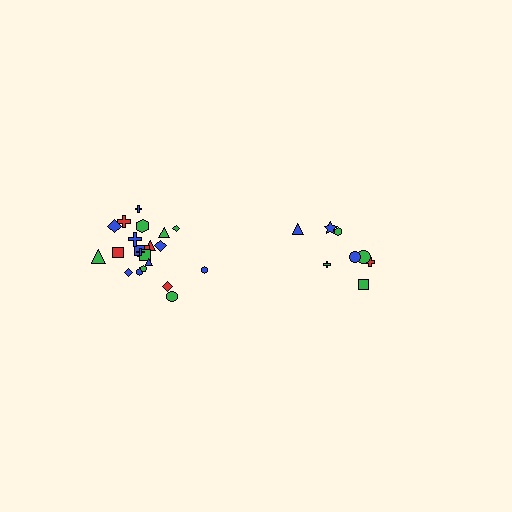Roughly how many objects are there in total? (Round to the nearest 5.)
Roughly 30 objects in total.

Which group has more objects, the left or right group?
The left group.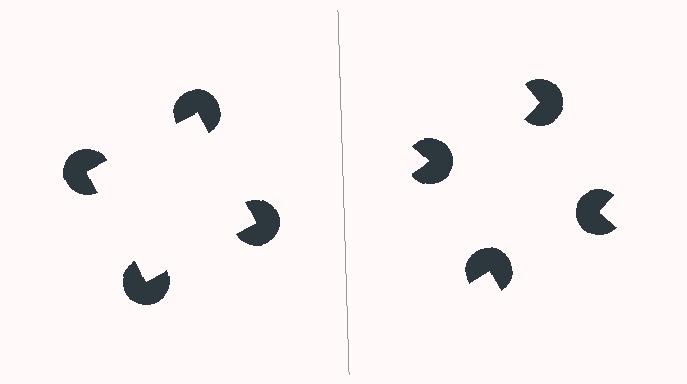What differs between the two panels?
The pac-man discs are positioned identically on both sides; only the wedge orientations differ. On the left they align to a square; on the right they are misaligned.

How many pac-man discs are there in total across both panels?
8 — 4 on each side.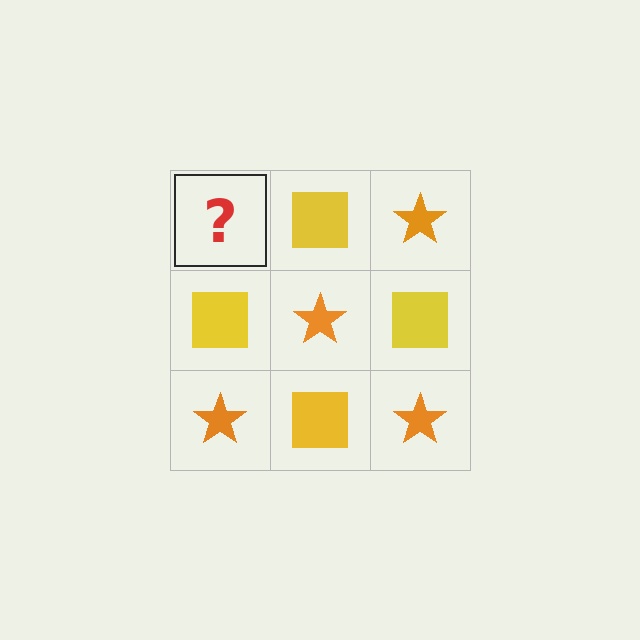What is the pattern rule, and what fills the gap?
The rule is that it alternates orange star and yellow square in a checkerboard pattern. The gap should be filled with an orange star.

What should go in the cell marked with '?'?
The missing cell should contain an orange star.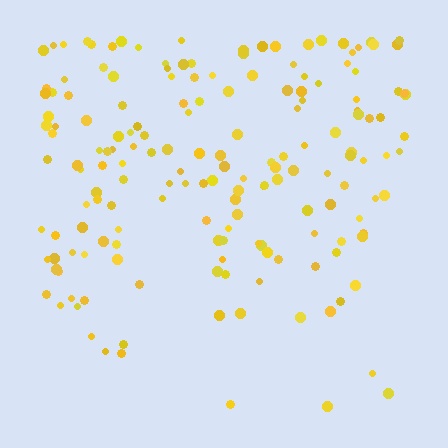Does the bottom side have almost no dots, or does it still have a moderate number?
Still a moderate number, just noticeably fewer than the top.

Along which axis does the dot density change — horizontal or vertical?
Vertical.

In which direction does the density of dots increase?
From bottom to top, with the top side densest.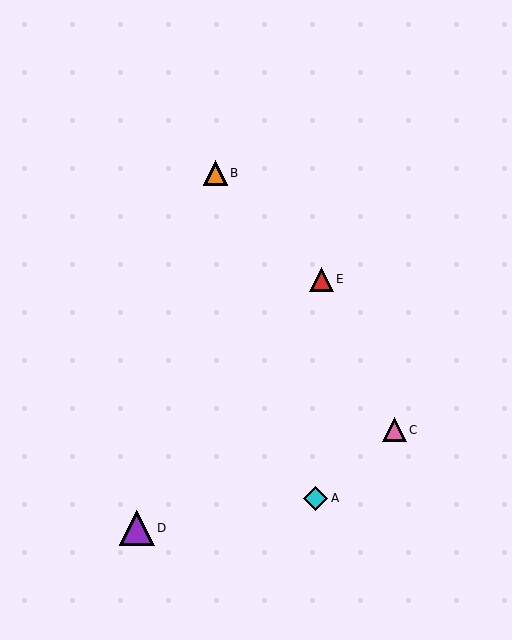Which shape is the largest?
The purple triangle (labeled D) is the largest.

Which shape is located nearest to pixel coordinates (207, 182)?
The orange triangle (labeled B) at (215, 173) is nearest to that location.